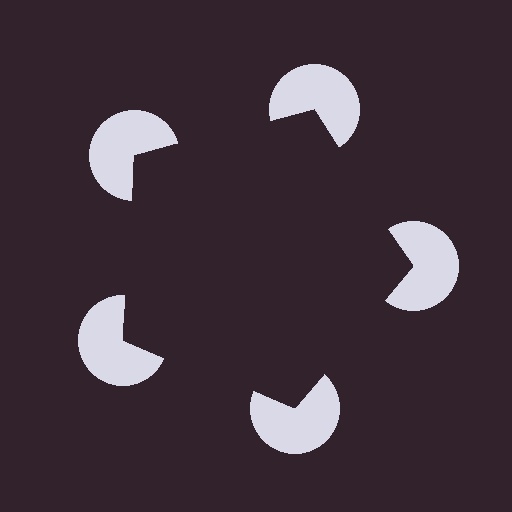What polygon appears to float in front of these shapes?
An illusory pentagon — its edges are inferred from the aligned wedge cuts in the pac-man discs, not physically drawn.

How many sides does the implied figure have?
5 sides.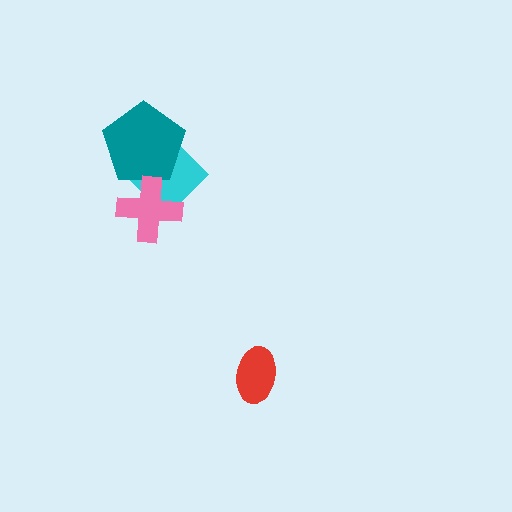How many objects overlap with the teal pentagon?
2 objects overlap with the teal pentagon.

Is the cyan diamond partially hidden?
Yes, it is partially covered by another shape.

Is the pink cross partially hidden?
No, no other shape covers it.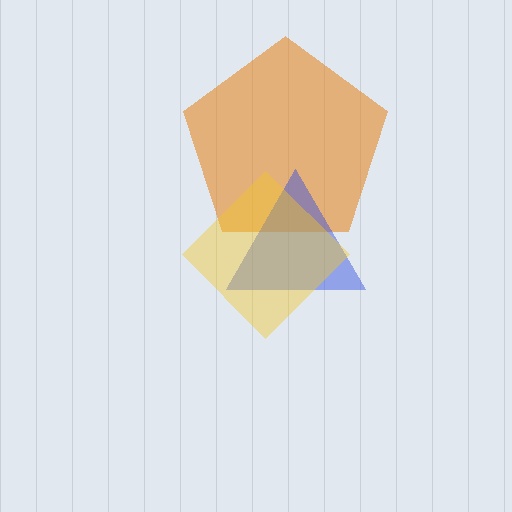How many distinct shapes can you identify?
There are 3 distinct shapes: an orange pentagon, a blue triangle, a yellow diamond.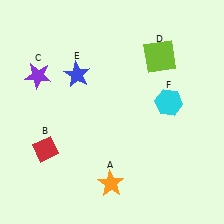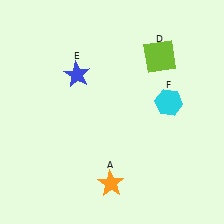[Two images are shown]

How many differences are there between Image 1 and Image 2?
There are 2 differences between the two images.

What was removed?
The purple star (C), the red diamond (B) were removed in Image 2.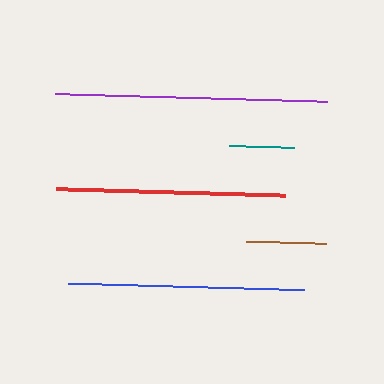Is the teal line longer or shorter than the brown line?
The brown line is longer than the teal line.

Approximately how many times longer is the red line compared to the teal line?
The red line is approximately 3.5 times the length of the teal line.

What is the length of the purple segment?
The purple segment is approximately 272 pixels long.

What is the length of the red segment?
The red segment is approximately 229 pixels long.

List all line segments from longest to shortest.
From longest to shortest: purple, blue, red, brown, teal.